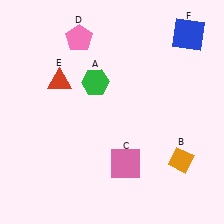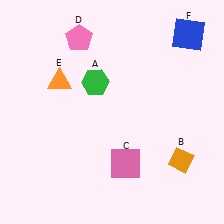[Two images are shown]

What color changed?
The triangle (E) changed from red in Image 1 to orange in Image 2.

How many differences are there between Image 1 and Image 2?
There is 1 difference between the two images.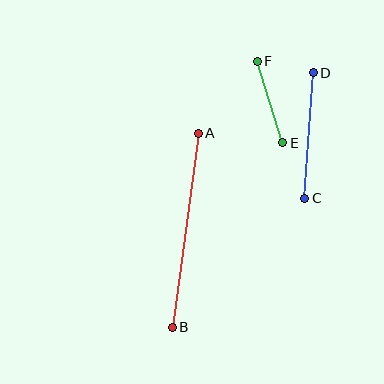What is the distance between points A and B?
The distance is approximately 196 pixels.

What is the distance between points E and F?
The distance is approximately 85 pixels.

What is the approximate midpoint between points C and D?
The midpoint is at approximately (309, 136) pixels.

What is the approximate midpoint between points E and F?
The midpoint is at approximately (270, 102) pixels.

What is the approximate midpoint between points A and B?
The midpoint is at approximately (185, 230) pixels.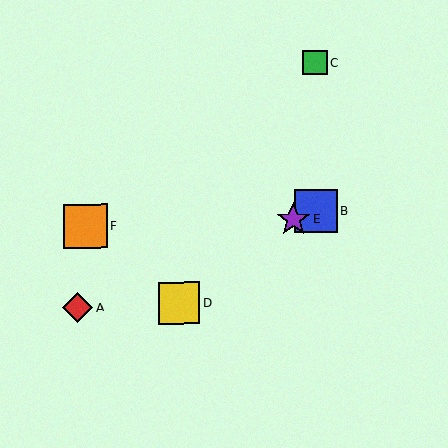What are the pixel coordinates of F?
Object F is at (85, 226).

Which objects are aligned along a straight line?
Objects A, B, E are aligned along a straight line.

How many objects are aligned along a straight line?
3 objects (A, B, E) are aligned along a straight line.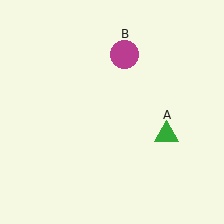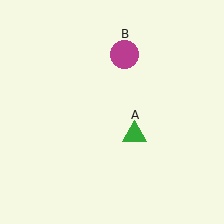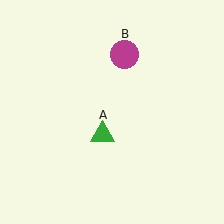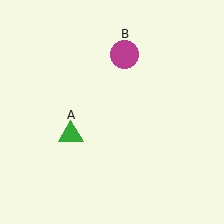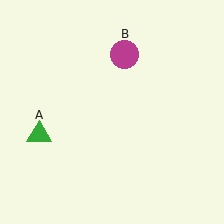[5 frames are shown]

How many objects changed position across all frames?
1 object changed position: green triangle (object A).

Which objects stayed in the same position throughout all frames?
Magenta circle (object B) remained stationary.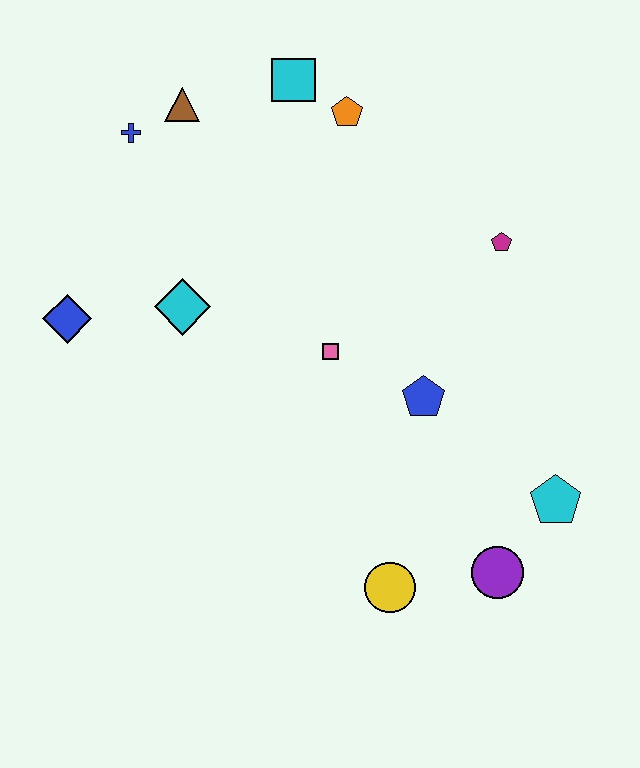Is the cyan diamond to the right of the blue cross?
Yes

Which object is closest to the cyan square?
The orange pentagon is closest to the cyan square.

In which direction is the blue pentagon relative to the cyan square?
The blue pentagon is below the cyan square.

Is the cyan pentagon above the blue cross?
No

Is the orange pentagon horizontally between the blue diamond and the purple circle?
Yes